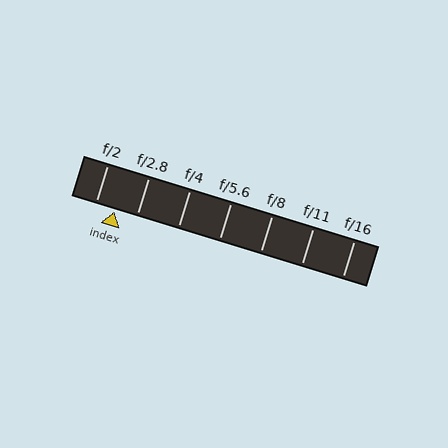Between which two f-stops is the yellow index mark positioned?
The index mark is between f/2 and f/2.8.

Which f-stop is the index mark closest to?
The index mark is closest to f/2.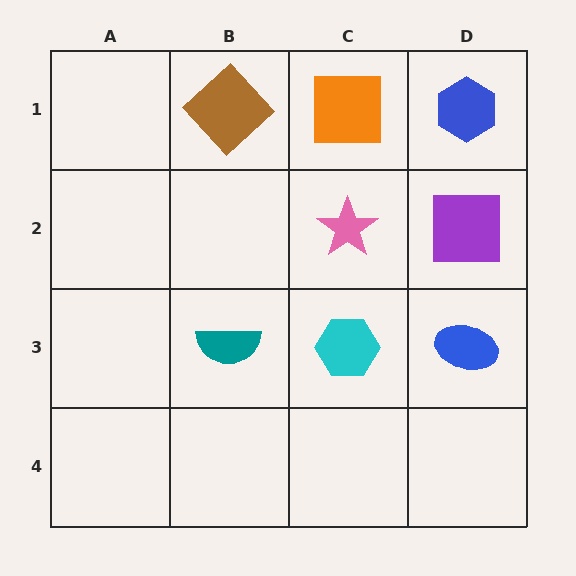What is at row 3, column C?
A cyan hexagon.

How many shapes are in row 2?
2 shapes.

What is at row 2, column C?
A pink star.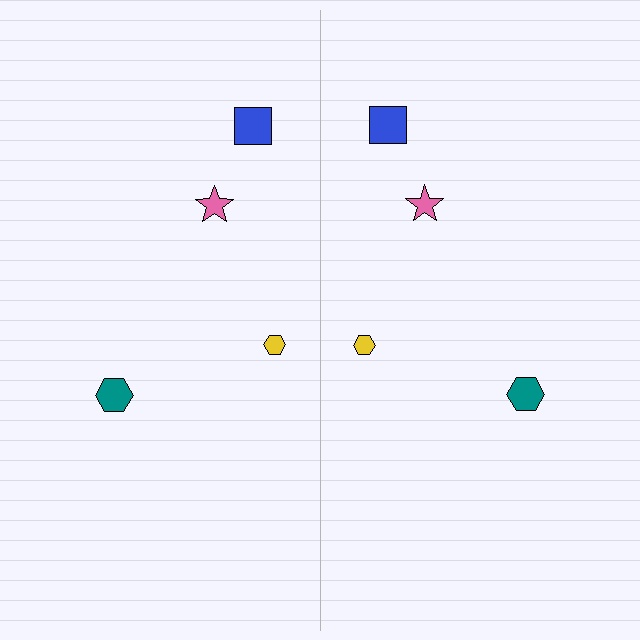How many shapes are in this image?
There are 8 shapes in this image.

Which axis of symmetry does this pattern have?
The pattern has a vertical axis of symmetry running through the center of the image.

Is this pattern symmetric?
Yes, this pattern has bilateral (reflection) symmetry.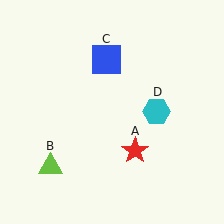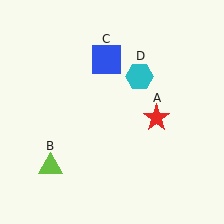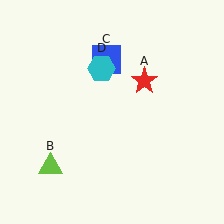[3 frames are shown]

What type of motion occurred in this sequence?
The red star (object A), cyan hexagon (object D) rotated counterclockwise around the center of the scene.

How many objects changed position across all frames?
2 objects changed position: red star (object A), cyan hexagon (object D).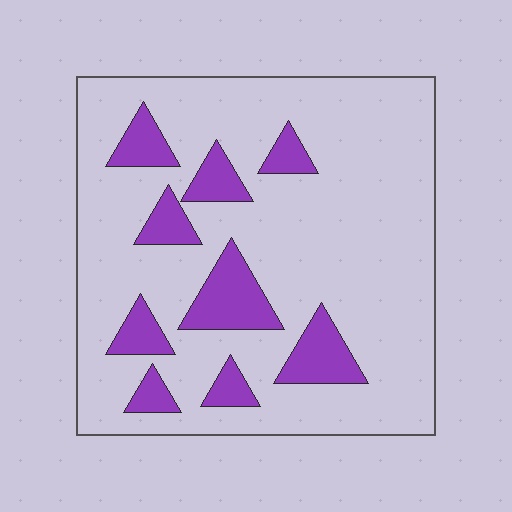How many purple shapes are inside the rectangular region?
9.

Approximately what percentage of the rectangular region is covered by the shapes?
Approximately 20%.